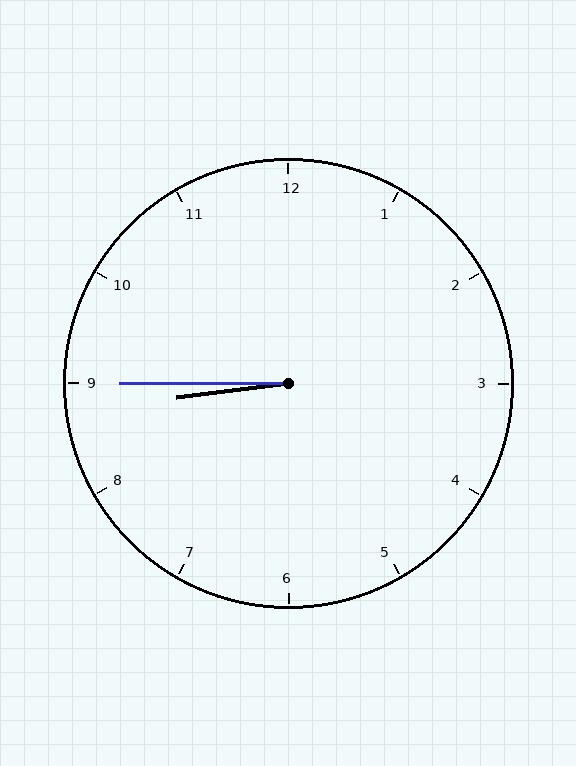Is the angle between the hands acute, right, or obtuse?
It is acute.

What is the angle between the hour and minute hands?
Approximately 8 degrees.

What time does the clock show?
8:45.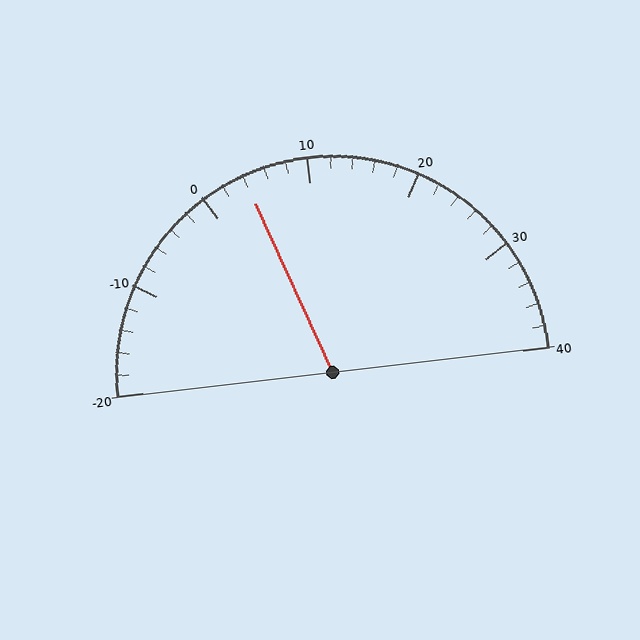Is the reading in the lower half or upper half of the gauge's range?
The reading is in the lower half of the range (-20 to 40).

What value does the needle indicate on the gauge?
The needle indicates approximately 4.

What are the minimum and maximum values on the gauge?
The gauge ranges from -20 to 40.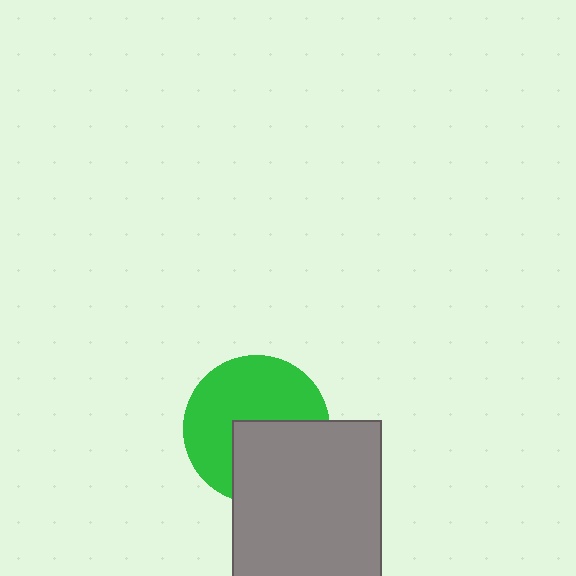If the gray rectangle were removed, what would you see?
You would see the complete green circle.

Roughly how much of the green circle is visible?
About half of it is visible (roughly 59%).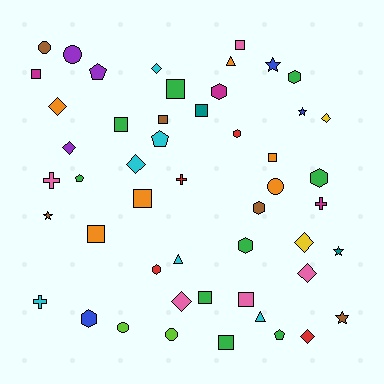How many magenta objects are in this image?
There are 3 magenta objects.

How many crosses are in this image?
There are 4 crosses.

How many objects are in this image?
There are 50 objects.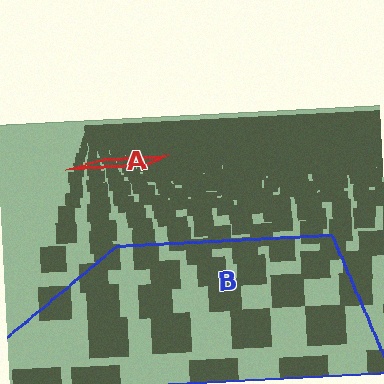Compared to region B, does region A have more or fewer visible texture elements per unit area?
Region A has more texture elements per unit area — they are packed more densely because it is farther away.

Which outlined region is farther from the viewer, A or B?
Region A is farther from the viewer — the texture elements inside it appear smaller and more densely packed.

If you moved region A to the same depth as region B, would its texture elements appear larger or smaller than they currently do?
They would appear larger. At a closer depth, the same texture elements are projected at a bigger on-screen size.